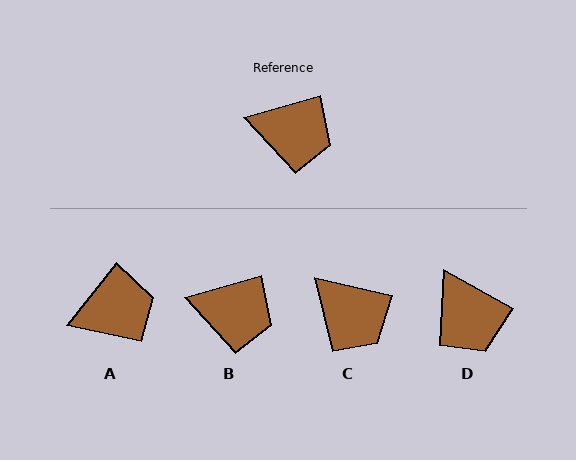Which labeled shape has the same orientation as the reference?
B.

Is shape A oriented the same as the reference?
No, it is off by about 36 degrees.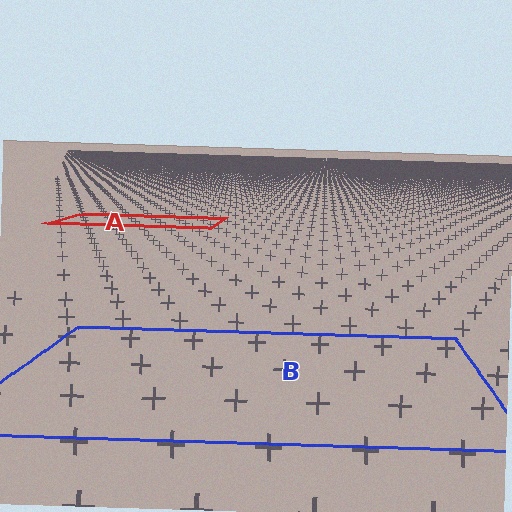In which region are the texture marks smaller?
The texture marks are smaller in region A, because it is farther away.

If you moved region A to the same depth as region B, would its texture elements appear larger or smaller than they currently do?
They would appear larger. At a closer depth, the same texture elements are projected at a bigger on-screen size.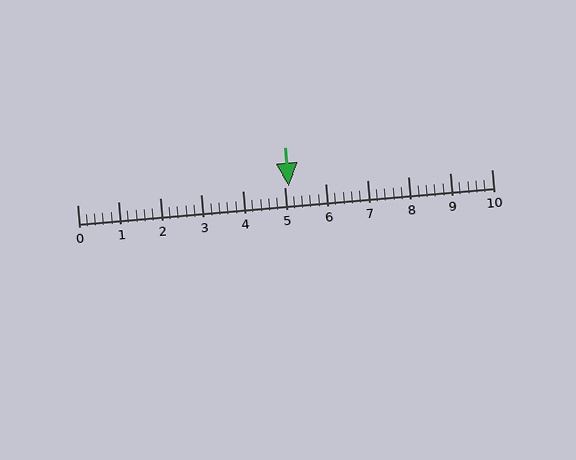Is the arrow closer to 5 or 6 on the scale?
The arrow is closer to 5.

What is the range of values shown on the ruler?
The ruler shows values from 0 to 10.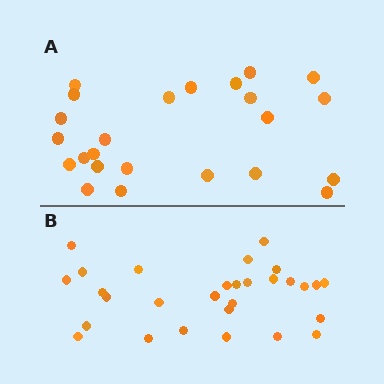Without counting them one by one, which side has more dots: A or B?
Region B (the bottom region) has more dots.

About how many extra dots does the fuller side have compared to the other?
Region B has about 5 more dots than region A.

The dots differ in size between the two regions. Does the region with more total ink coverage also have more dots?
No. Region A has more total ink coverage because its dots are larger, but region B actually contains more individual dots. Total area can be misleading — the number of items is what matters here.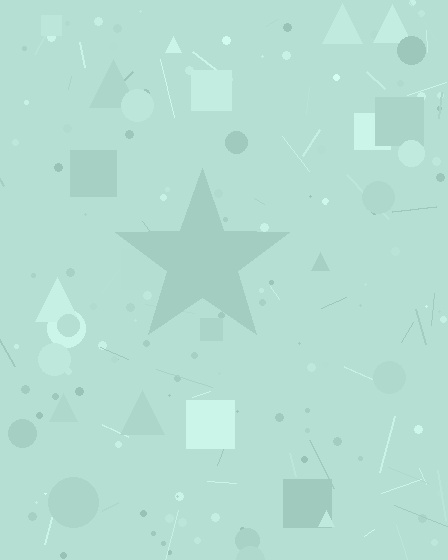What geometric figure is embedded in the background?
A star is embedded in the background.